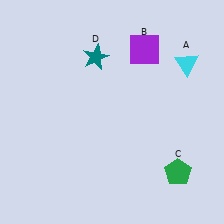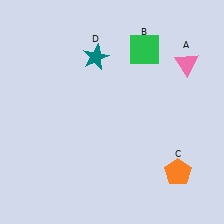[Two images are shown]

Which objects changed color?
A changed from cyan to pink. B changed from purple to green. C changed from green to orange.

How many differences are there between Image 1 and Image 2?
There are 3 differences between the two images.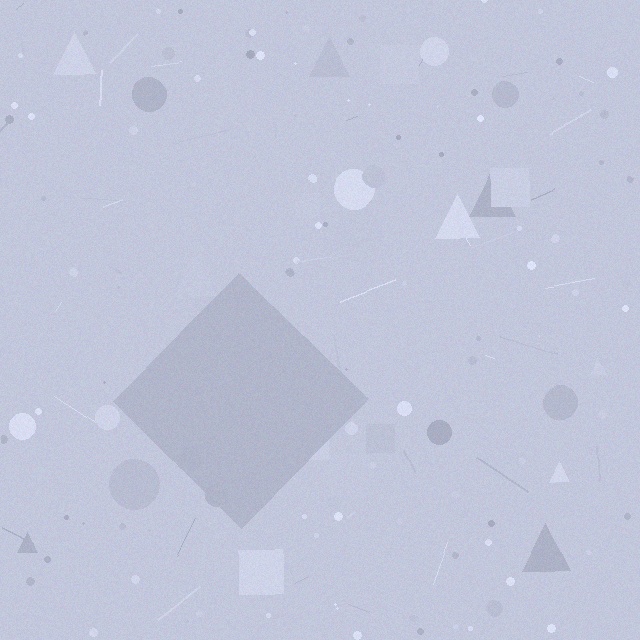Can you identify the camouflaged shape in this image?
The camouflaged shape is a diamond.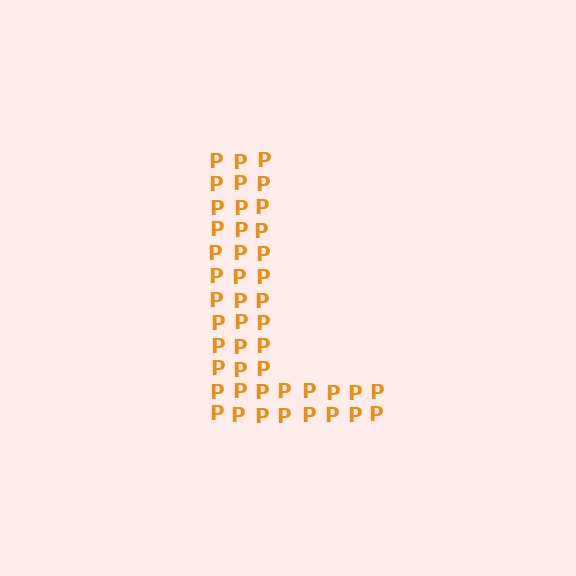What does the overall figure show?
The overall figure shows the letter L.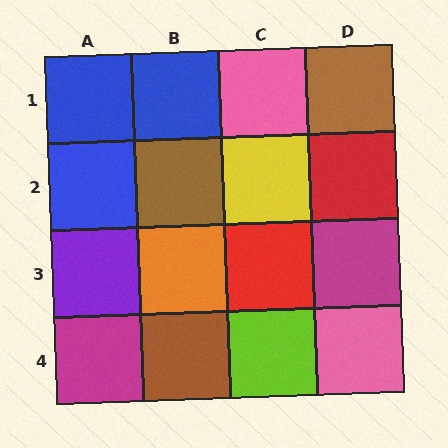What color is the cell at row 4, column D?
Pink.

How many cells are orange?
1 cell is orange.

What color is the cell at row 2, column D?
Red.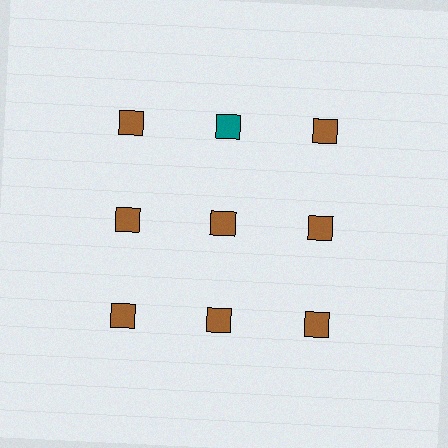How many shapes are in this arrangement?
There are 9 shapes arranged in a grid pattern.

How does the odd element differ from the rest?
It has a different color: teal instead of brown.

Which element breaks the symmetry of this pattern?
The teal square in the top row, second from left column breaks the symmetry. All other shapes are brown squares.